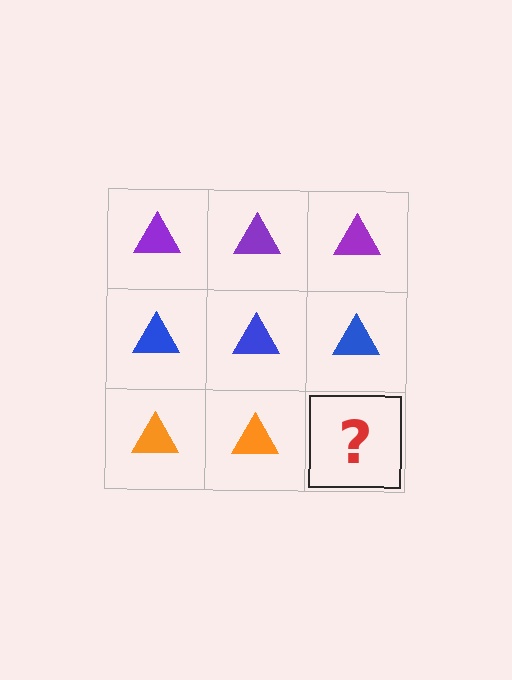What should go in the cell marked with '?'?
The missing cell should contain an orange triangle.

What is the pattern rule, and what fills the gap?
The rule is that each row has a consistent color. The gap should be filled with an orange triangle.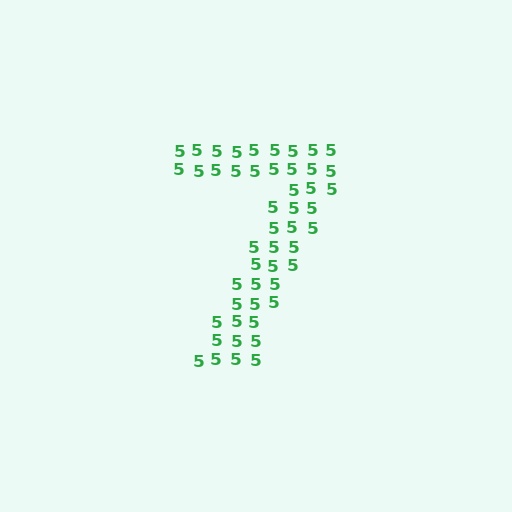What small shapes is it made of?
It is made of small digit 5's.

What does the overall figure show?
The overall figure shows the digit 7.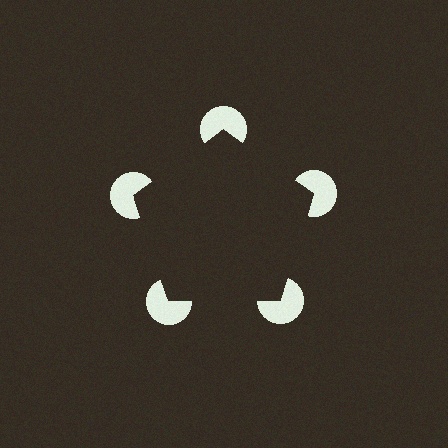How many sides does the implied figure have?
5 sides.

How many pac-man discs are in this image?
There are 5 — one at each vertex of the illusory pentagon.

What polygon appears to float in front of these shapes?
An illusory pentagon — its edges are inferred from the aligned wedge cuts in the pac-man discs, not physically drawn.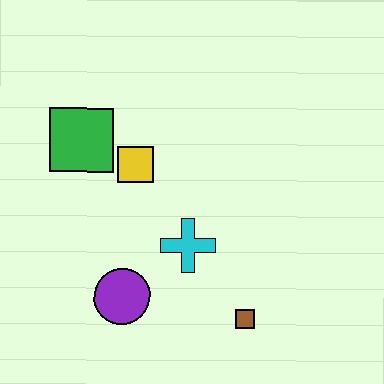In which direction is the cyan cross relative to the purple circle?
The cyan cross is to the right of the purple circle.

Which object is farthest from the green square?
The brown square is farthest from the green square.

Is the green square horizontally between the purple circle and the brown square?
No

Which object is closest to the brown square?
The cyan cross is closest to the brown square.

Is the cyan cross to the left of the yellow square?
No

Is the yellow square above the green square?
No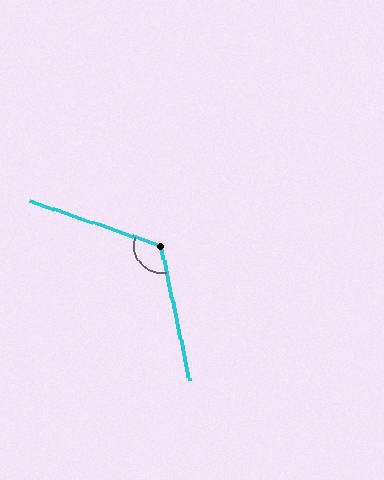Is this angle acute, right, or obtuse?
It is obtuse.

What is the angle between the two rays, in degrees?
Approximately 121 degrees.